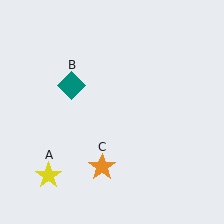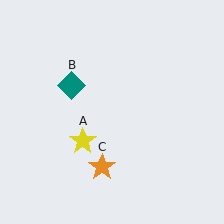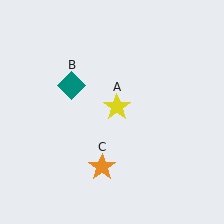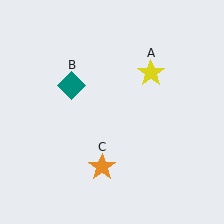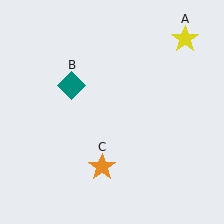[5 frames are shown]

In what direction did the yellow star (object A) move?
The yellow star (object A) moved up and to the right.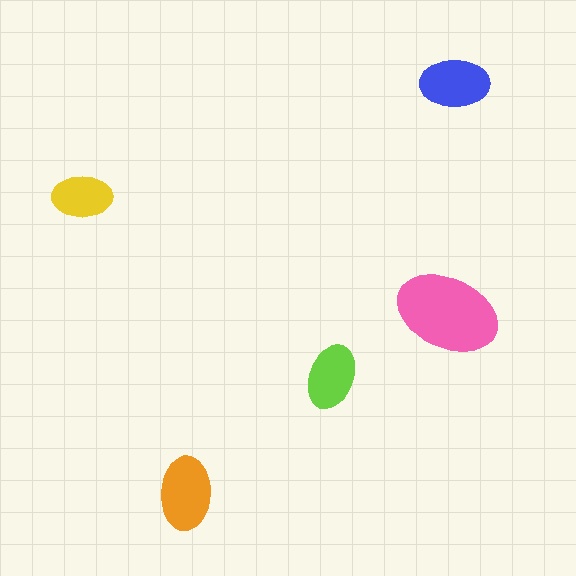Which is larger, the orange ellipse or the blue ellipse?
The orange one.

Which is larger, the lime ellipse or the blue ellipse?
The blue one.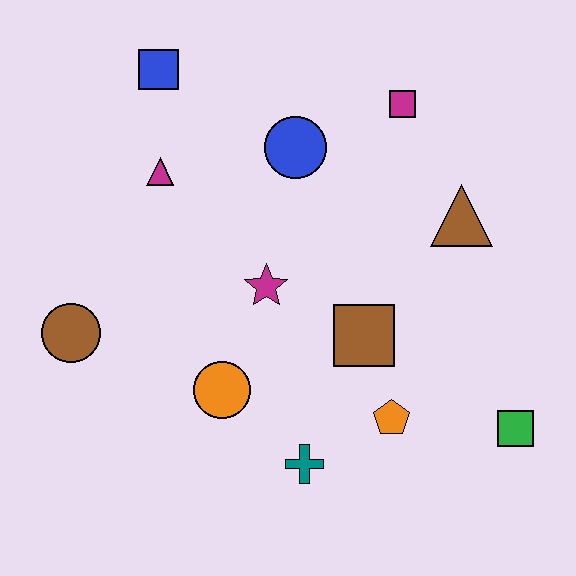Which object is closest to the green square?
The orange pentagon is closest to the green square.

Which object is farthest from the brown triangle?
The brown circle is farthest from the brown triangle.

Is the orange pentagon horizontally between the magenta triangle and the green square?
Yes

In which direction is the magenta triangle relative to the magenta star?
The magenta triangle is above the magenta star.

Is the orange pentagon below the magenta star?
Yes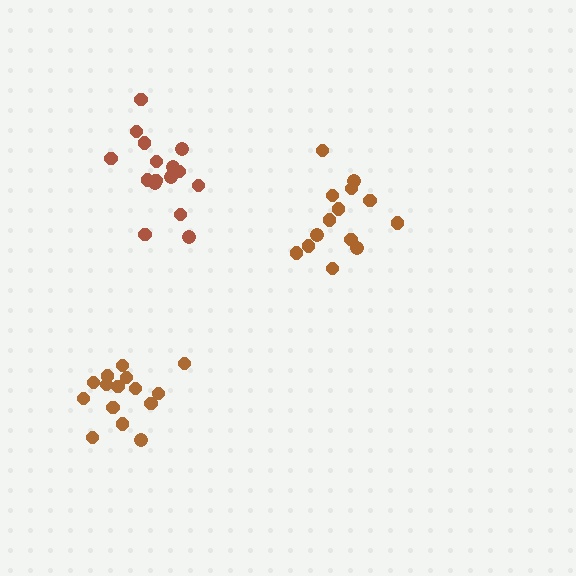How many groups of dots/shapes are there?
There are 3 groups.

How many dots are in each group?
Group 1: 14 dots, Group 2: 15 dots, Group 3: 16 dots (45 total).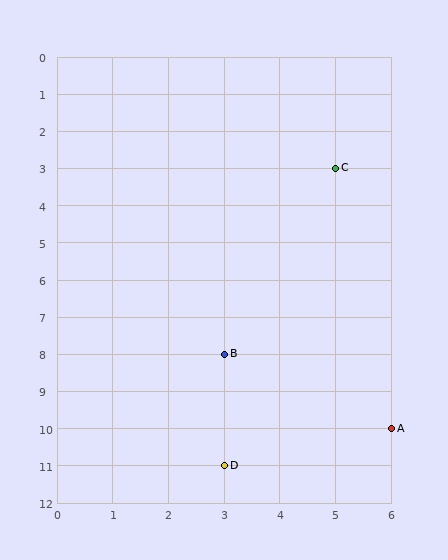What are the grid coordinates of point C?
Point C is at grid coordinates (5, 3).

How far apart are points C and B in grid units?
Points C and B are 2 columns and 5 rows apart (about 5.4 grid units diagonally).